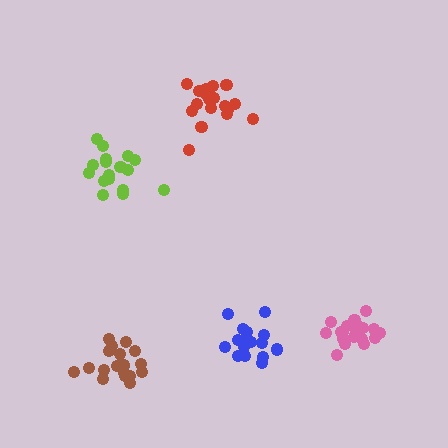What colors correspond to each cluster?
The clusters are colored: brown, blue, lime, red, pink.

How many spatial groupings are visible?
There are 5 spatial groupings.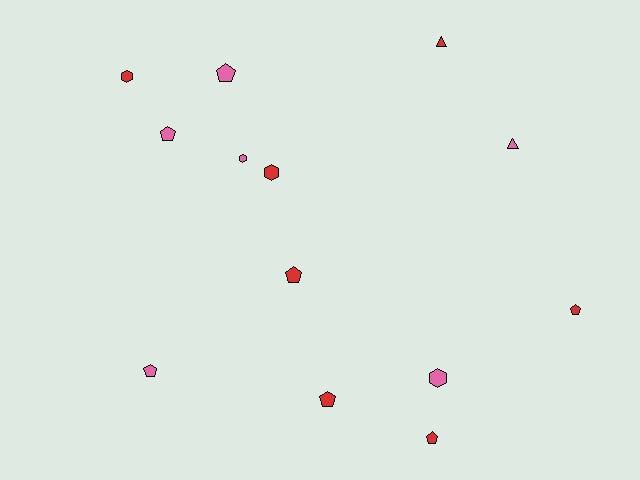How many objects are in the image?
There are 13 objects.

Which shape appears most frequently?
Pentagon, with 7 objects.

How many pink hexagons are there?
There are 2 pink hexagons.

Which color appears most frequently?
Red, with 7 objects.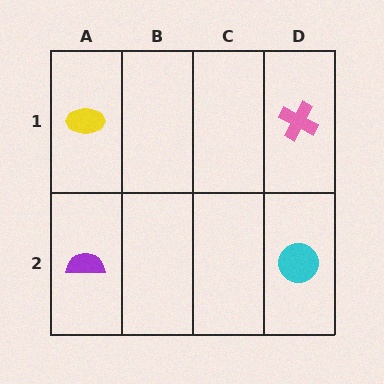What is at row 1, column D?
A pink cross.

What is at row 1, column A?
A yellow ellipse.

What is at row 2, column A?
A purple semicircle.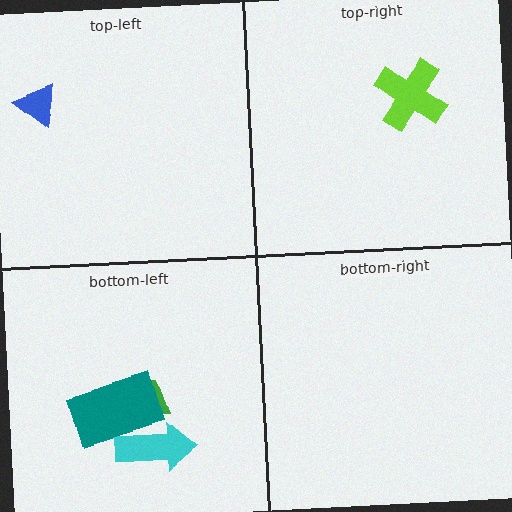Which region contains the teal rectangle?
The bottom-left region.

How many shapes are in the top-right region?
1.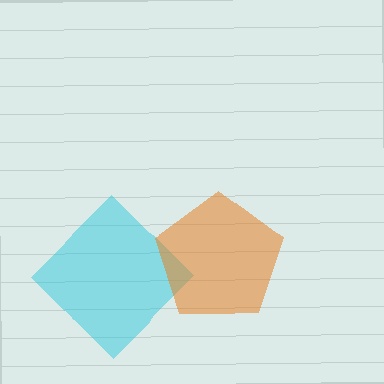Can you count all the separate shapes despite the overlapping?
Yes, there are 2 separate shapes.